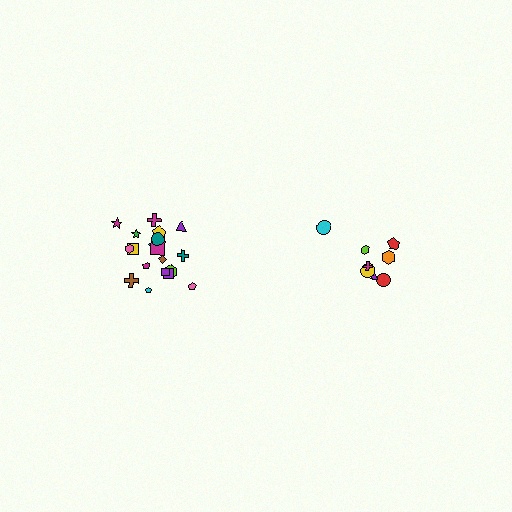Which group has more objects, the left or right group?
The left group.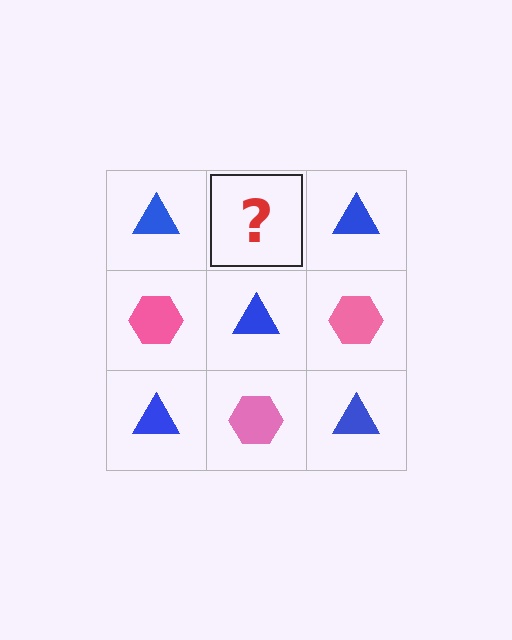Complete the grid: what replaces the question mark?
The question mark should be replaced with a pink hexagon.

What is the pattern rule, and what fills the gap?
The rule is that it alternates blue triangle and pink hexagon in a checkerboard pattern. The gap should be filled with a pink hexagon.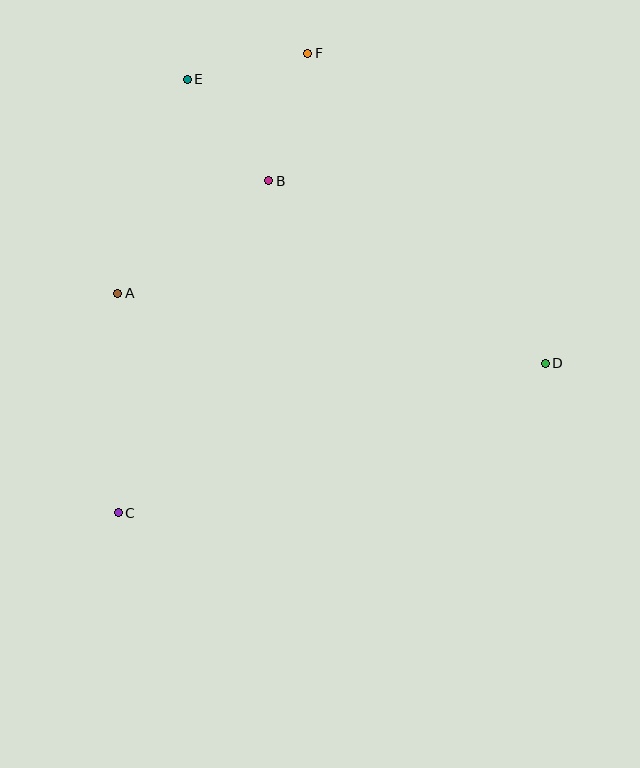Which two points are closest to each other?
Points E and F are closest to each other.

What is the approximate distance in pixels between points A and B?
The distance between A and B is approximately 188 pixels.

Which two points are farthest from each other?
Points C and F are farthest from each other.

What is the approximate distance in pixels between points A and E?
The distance between A and E is approximately 225 pixels.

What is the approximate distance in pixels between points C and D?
The distance between C and D is approximately 452 pixels.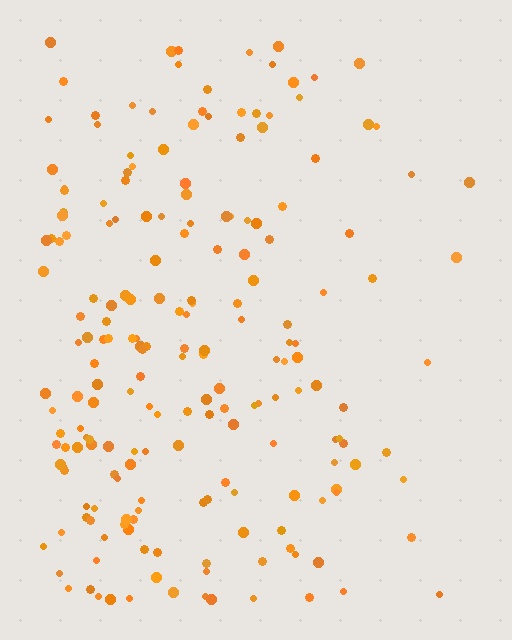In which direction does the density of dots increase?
From right to left, with the left side densest.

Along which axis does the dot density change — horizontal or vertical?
Horizontal.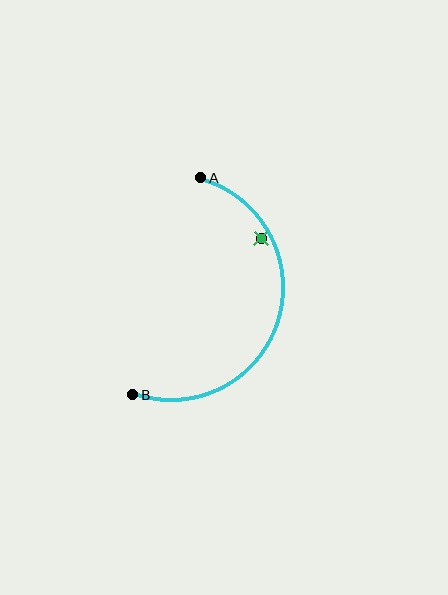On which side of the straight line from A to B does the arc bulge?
The arc bulges to the right of the straight line connecting A and B.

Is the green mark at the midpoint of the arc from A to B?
No — the green mark does not lie on the arc at all. It sits slightly inside the curve.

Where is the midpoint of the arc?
The arc midpoint is the point on the curve farthest from the straight line joining A and B. It sits to the right of that line.